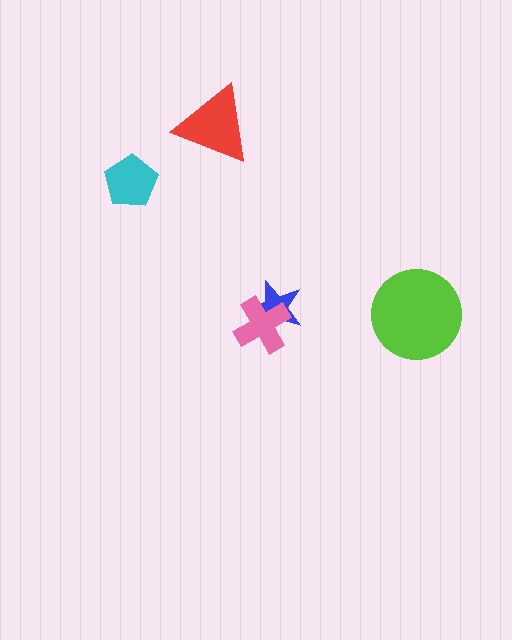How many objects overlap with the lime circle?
0 objects overlap with the lime circle.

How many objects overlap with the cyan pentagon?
0 objects overlap with the cyan pentagon.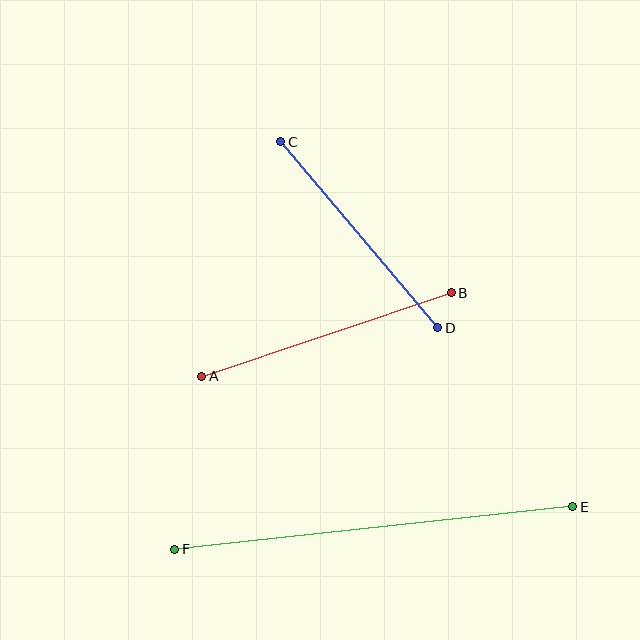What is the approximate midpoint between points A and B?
The midpoint is at approximately (327, 334) pixels.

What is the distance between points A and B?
The distance is approximately 263 pixels.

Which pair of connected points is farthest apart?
Points E and F are farthest apart.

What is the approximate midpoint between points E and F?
The midpoint is at approximately (374, 528) pixels.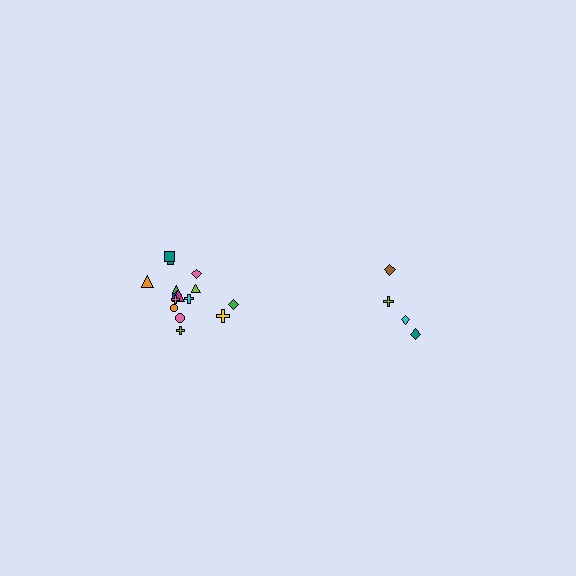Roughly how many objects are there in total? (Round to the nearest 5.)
Roughly 20 objects in total.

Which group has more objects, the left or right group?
The left group.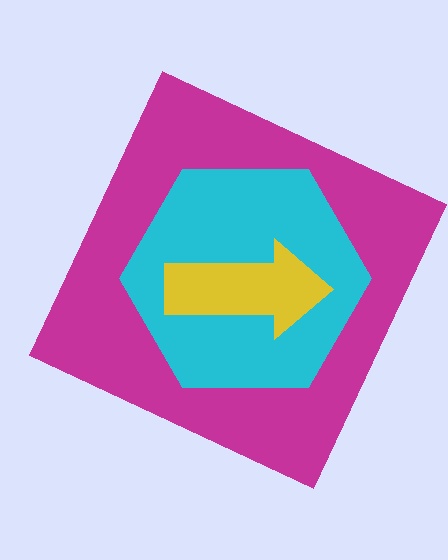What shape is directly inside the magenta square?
The cyan hexagon.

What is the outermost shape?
The magenta square.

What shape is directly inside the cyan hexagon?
The yellow arrow.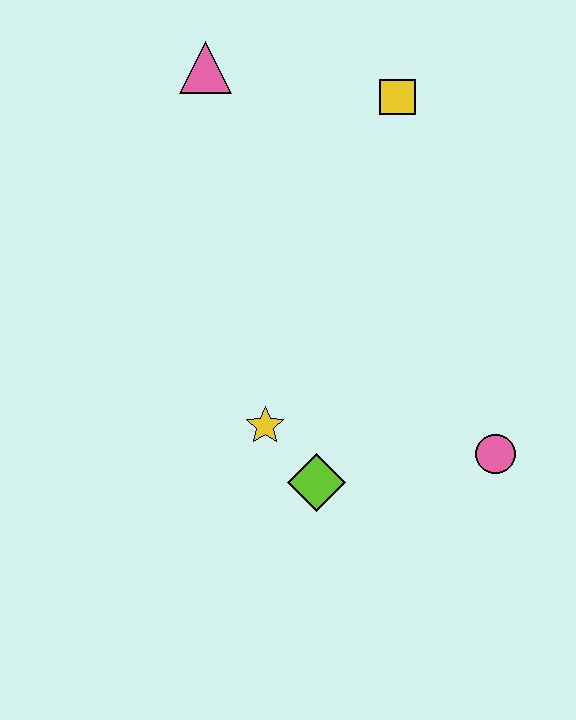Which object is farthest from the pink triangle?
The pink circle is farthest from the pink triangle.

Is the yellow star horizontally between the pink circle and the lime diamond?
No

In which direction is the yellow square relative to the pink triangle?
The yellow square is to the right of the pink triangle.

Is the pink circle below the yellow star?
Yes